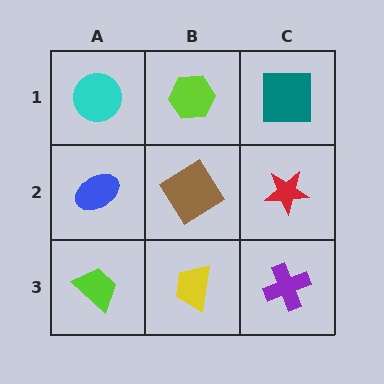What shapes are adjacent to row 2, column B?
A lime hexagon (row 1, column B), a yellow trapezoid (row 3, column B), a blue ellipse (row 2, column A), a red star (row 2, column C).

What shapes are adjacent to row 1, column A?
A blue ellipse (row 2, column A), a lime hexagon (row 1, column B).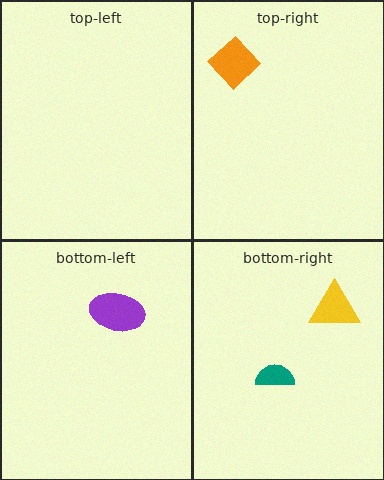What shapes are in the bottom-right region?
The teal semicircle, the yellow triangle.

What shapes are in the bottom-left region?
The purple ellipse.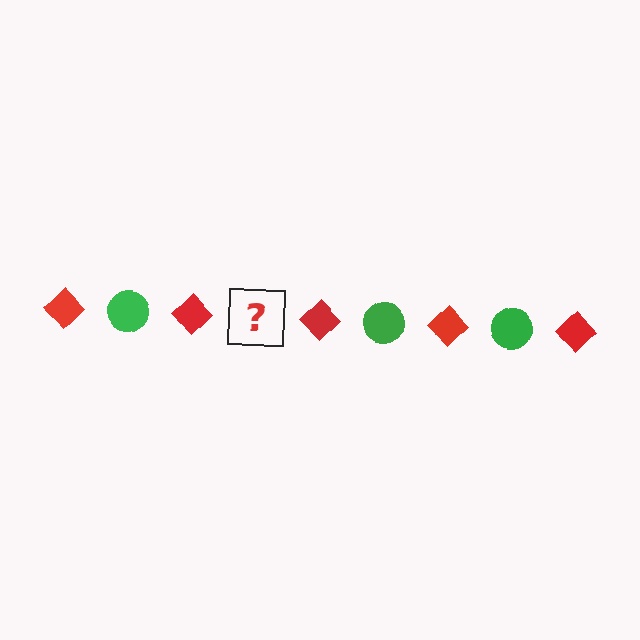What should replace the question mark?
The question mark should be replaced with a green circle.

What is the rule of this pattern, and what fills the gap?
The rule is that the pattern alternates between red diamond and green circle. The gap should be filled with a green circle.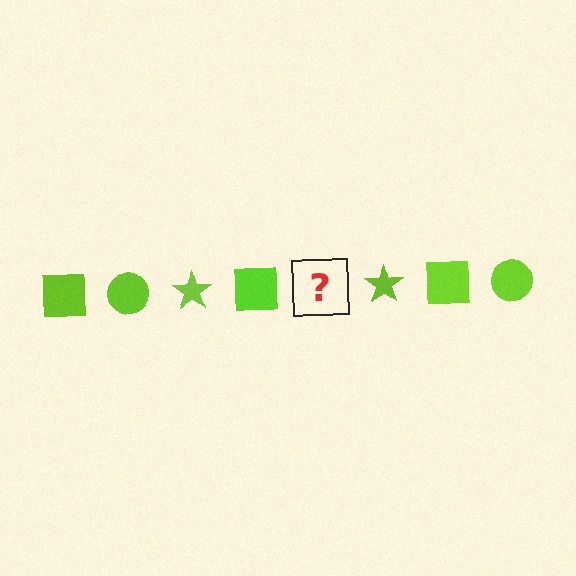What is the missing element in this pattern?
The missing element is a lime circle.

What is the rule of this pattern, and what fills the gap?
The rule is that the pattern cycles through square, circle, star shapes in lime. The gap should be filled with a lime circle.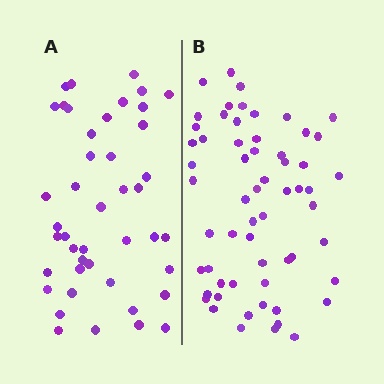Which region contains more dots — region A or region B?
Region B (the right region) has more dots.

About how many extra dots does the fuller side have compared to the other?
Region B has approximately 15 more dots than region A.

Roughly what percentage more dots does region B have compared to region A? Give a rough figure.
About 35% more.